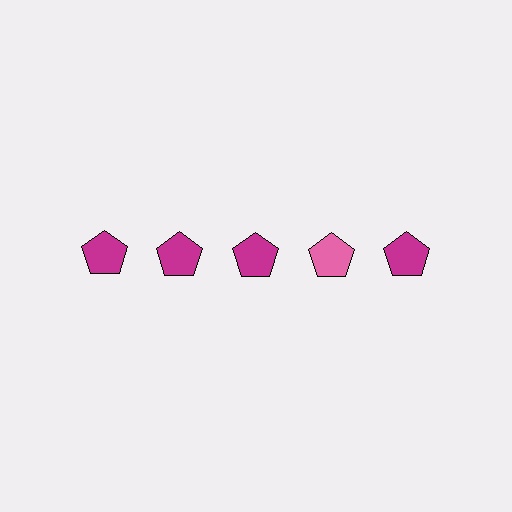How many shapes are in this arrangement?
There are 5 shapes arranged in a grid pattern.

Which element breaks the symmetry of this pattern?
The pink pentagon in the top row, second from right column breaks the symmetry. All other shapes are magenta pentagons.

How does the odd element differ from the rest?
It has a different color: pink instead of magenta.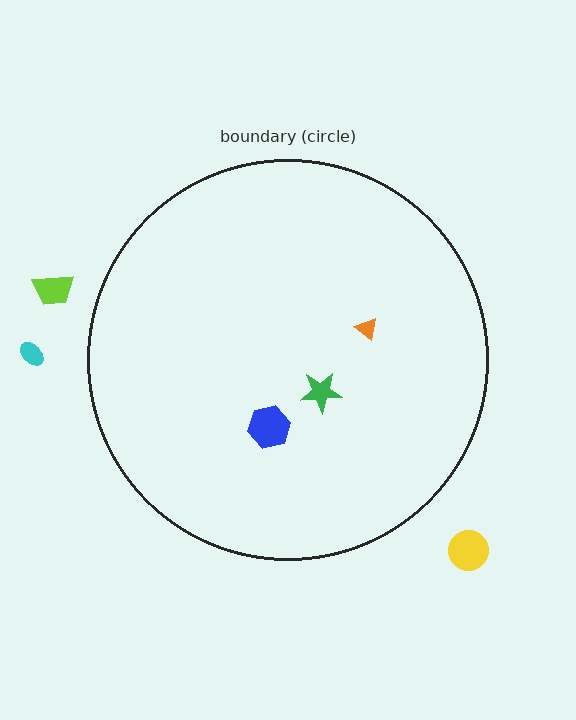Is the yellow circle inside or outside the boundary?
Outside.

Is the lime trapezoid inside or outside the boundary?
Outside.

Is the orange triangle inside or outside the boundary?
Inside.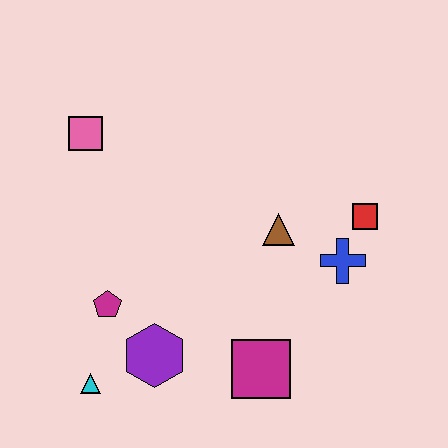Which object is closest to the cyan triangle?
The purple hexagon is closest to the cyan triangle.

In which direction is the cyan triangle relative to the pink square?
The cyan triangle is below the pink square.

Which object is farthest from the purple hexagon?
The red square is farthest from the purple hexagon.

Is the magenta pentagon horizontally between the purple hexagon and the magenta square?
No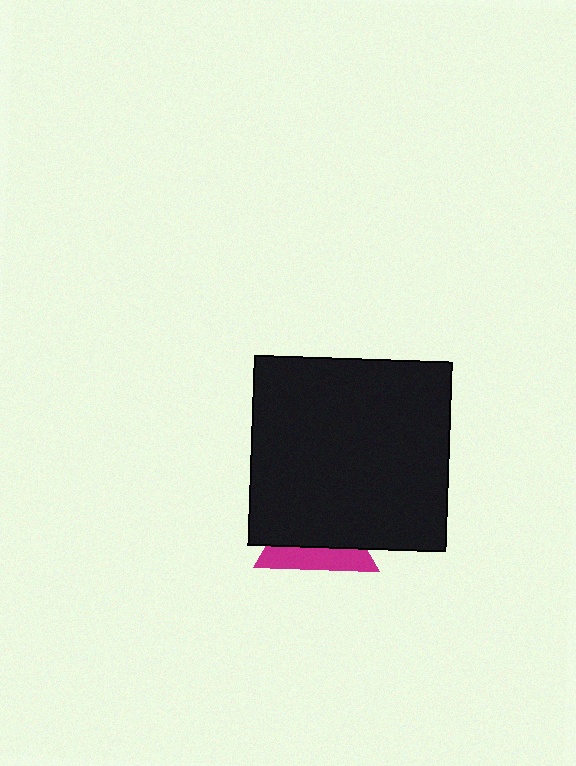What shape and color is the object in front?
The object in front is a black rectangle.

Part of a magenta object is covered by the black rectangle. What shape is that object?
It is a triangle.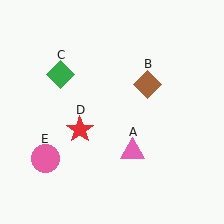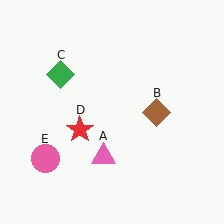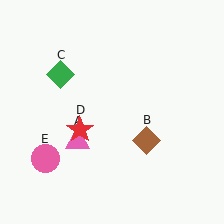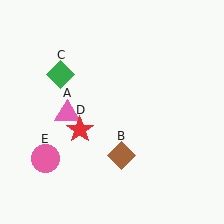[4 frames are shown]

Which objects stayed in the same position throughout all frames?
Green diamond (object C) and red star (object D) and pink circle (object E) remained stationary.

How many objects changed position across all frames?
2 objects changed position: pink triangle (object A), brown diamond (object B).